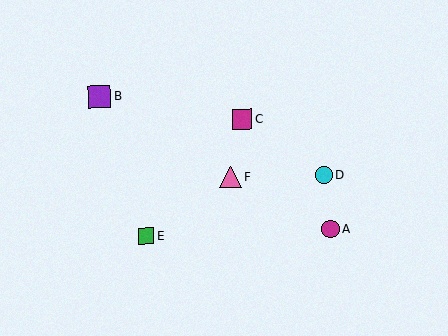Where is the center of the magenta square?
The center of the magenta square is at (242, 120).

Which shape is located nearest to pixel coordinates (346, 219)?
The magenta circle (labeled A) at (331, 229) is nearest to that location.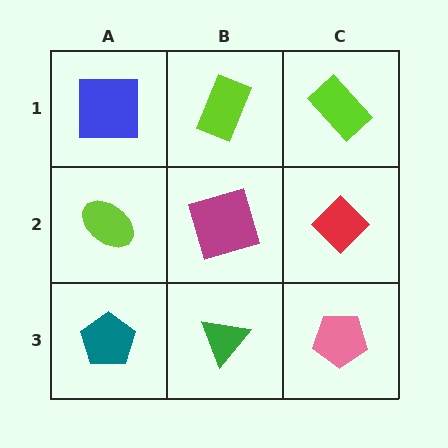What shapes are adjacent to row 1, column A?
A lime ellipse (row 2, column A), a lime rectangle (row 1, column B).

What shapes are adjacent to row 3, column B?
A magenta square (row 2, column B), a teal pentagon (row 3, column A), a pink pentagon (row 3, column C).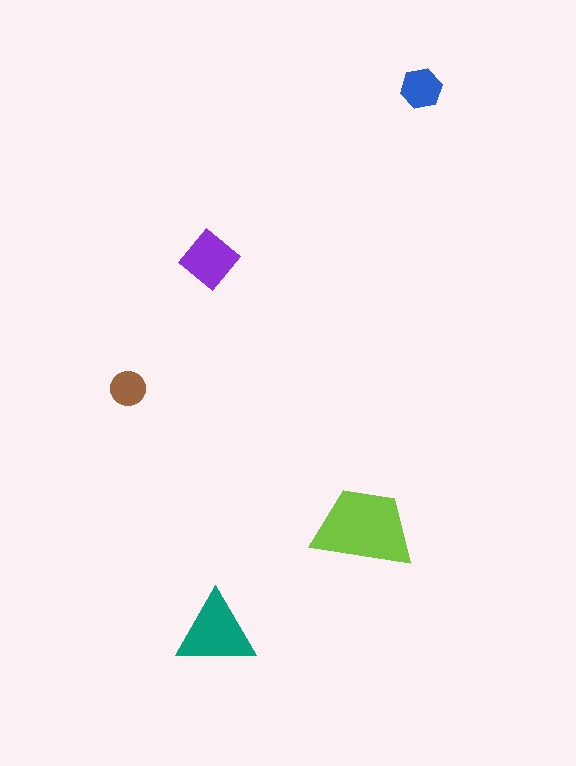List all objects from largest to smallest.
The lime trapezoid, the teal triangle, the purple diamond, the blue hexagon, the brown circle.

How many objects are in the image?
There are 5 objects in the image.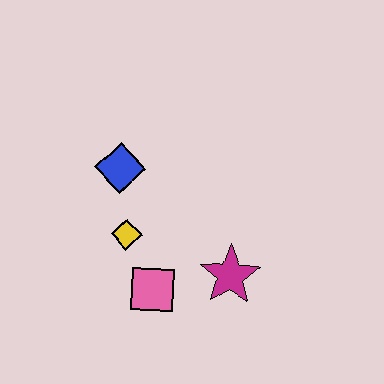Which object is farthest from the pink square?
The blue diamond is farthest from the pink square.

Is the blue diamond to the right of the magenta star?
No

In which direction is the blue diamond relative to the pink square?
The blue diamond is above the pink square.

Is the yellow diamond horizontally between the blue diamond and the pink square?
Yes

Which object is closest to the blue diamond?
The yellow diamond is closest to the blue diamond.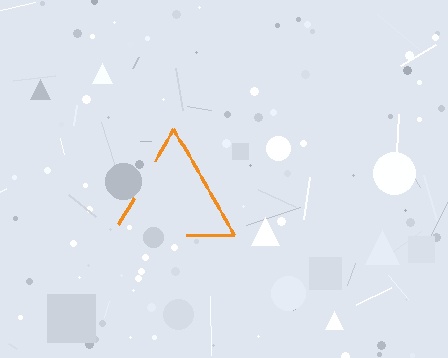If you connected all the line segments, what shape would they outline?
They would outline a triangle.